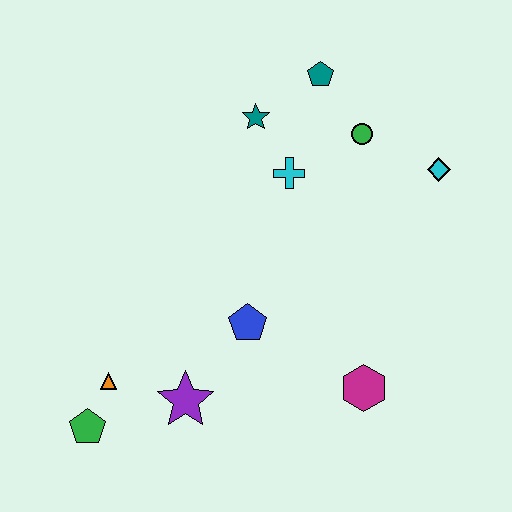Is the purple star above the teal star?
No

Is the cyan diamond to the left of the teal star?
No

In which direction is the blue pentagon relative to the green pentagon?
The blue pentagon is to the right of the green pentagon.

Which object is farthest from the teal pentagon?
The green pentagon is farthest from the teal pentagon.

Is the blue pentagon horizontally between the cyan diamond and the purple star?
Yes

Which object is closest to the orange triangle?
The green pentagon is closest to the orange triangle.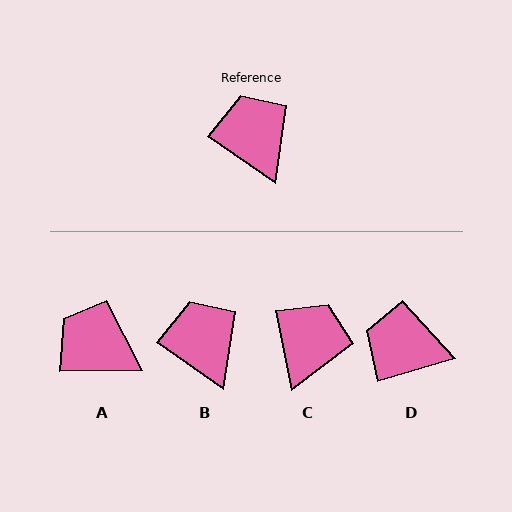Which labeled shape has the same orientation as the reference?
B.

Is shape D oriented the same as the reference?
No, it is off by about 51 degrees.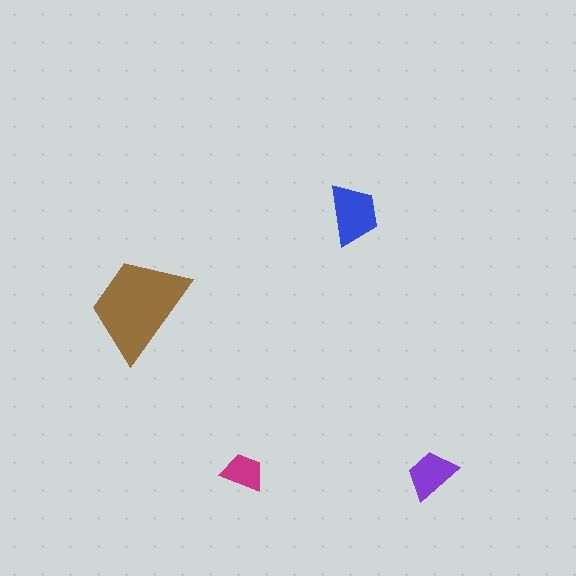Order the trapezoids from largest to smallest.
the brown one, the blue one, the purple one, the magenta one.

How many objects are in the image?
There are 4 objects in the image.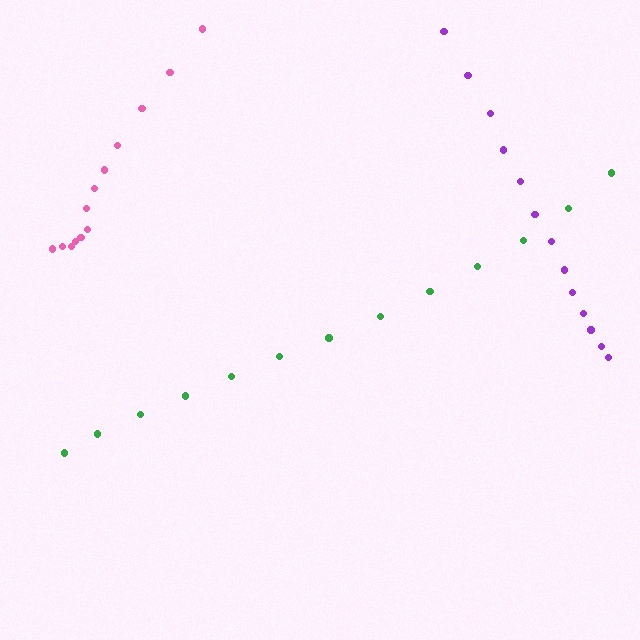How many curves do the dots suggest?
There are 3 distinct paths.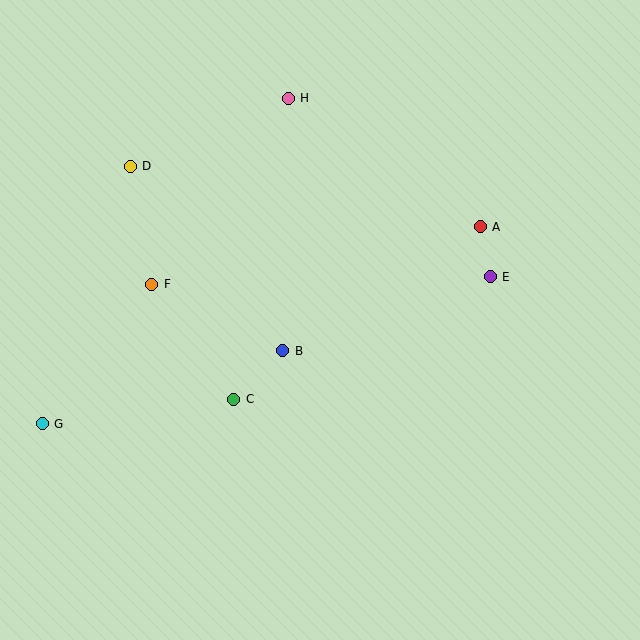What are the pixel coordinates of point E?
Point E is at (490, 277).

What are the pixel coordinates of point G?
Point G is at (42, 424).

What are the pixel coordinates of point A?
Point A is at (480, 227).